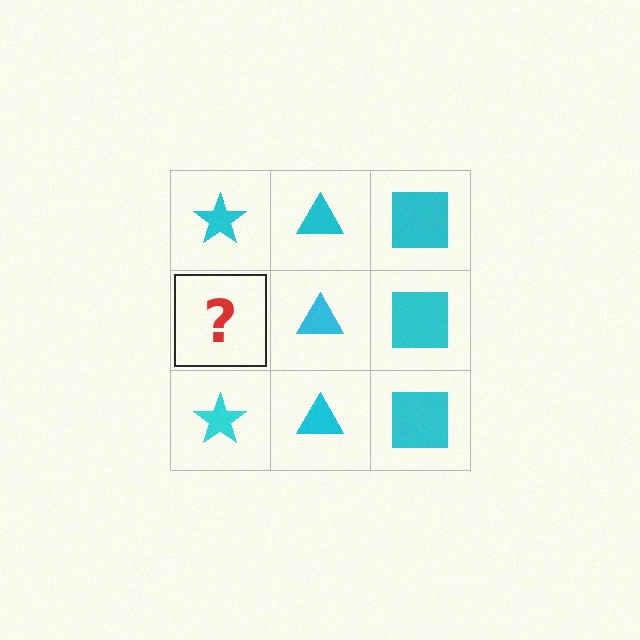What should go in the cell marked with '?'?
The missing cell should contain a cyan star.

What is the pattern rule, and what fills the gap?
The rule is that each column has a consistent shape. The gap should be filled with a cyan star.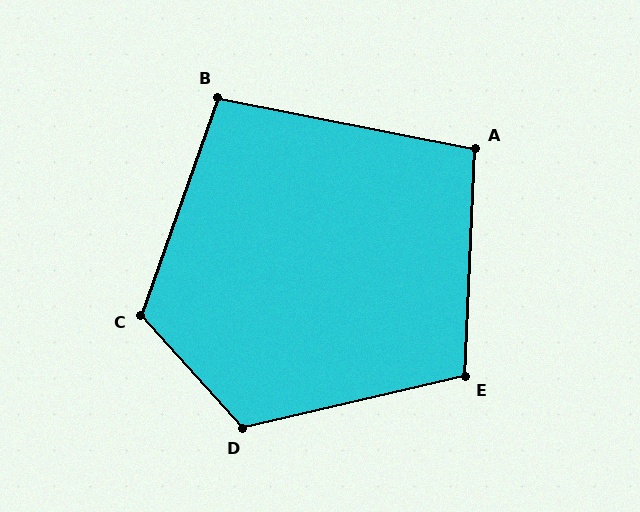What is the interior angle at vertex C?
Approximately 119 degrees (obtuse).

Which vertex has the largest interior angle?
D, at approximately 119 degrees.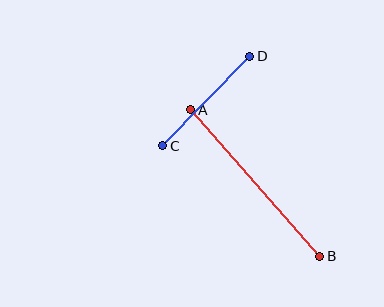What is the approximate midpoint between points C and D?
The midpoint is at approximately (206, 101) pixels.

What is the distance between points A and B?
The distance is approximately 196 pixels.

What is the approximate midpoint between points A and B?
The midpoint is at approximately (255, 183) pixels.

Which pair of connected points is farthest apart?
Points A and B are farthest apart.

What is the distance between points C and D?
The distance is approximately 125 pixels.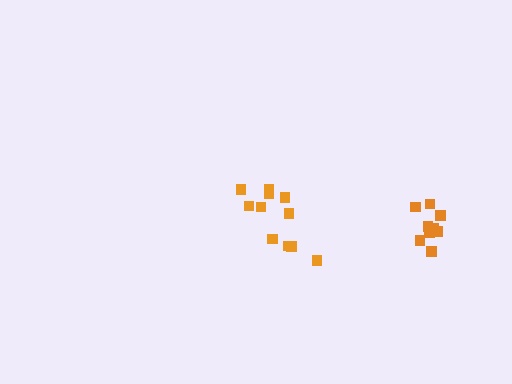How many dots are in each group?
Group 1: 10 dots, Group 2: 11 dots (21 total).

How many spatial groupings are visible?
There are 2 spatial groupings.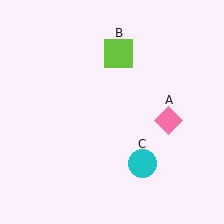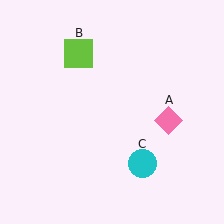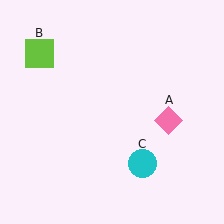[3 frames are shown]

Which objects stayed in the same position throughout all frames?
Pink diamond (object A) and cyan circle (object C) remained stationary.